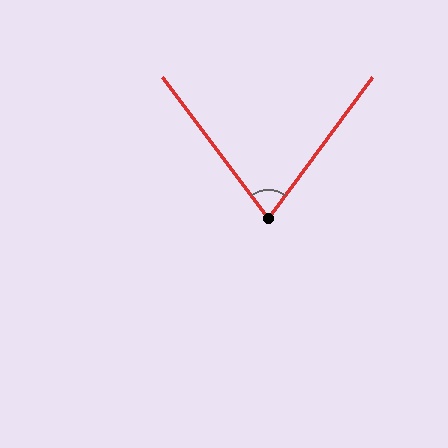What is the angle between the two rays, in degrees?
Approximately 73 degrees.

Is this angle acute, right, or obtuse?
It is acute.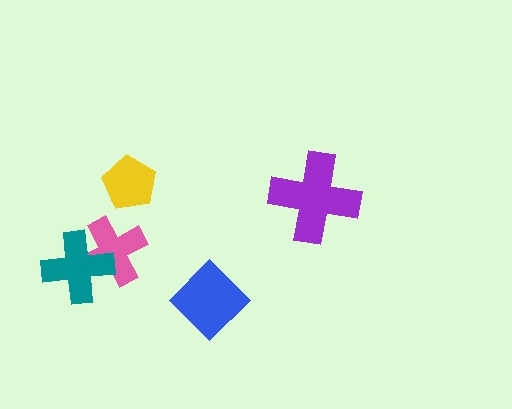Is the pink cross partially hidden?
Yes, it is partially covered by another shape.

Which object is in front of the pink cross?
The teal cross is in front of the pink cross.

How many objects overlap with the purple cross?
0 objects overlap with the purple cross.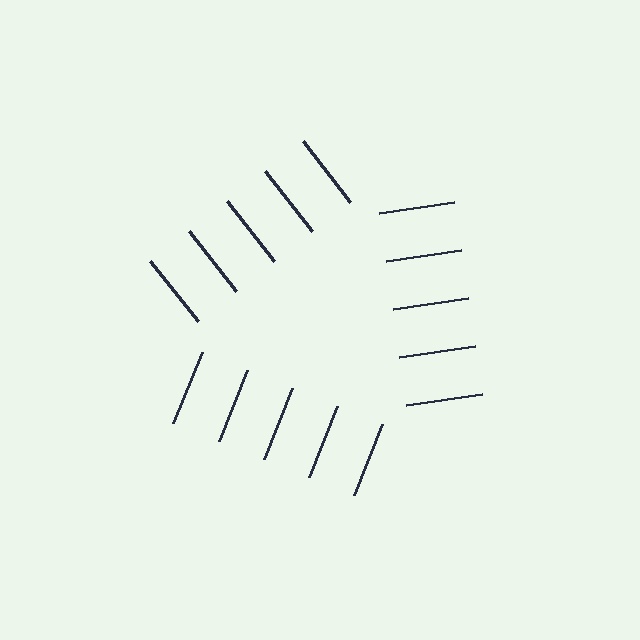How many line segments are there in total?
15 — 5 along each of the 3 edges.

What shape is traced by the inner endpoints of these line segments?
An illusory triangle — the line segments terminate on its edges but no continuous stroke is drawn.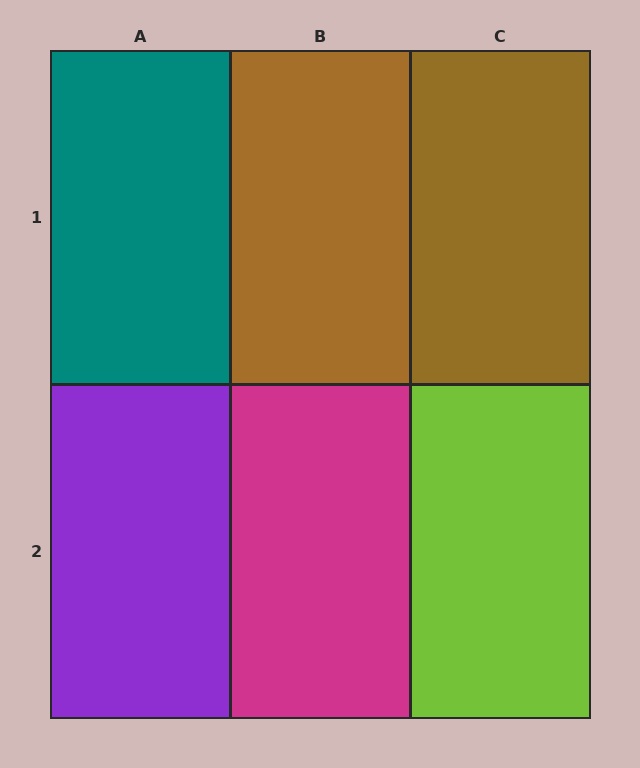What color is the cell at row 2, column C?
Lime.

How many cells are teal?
1 cell is teal.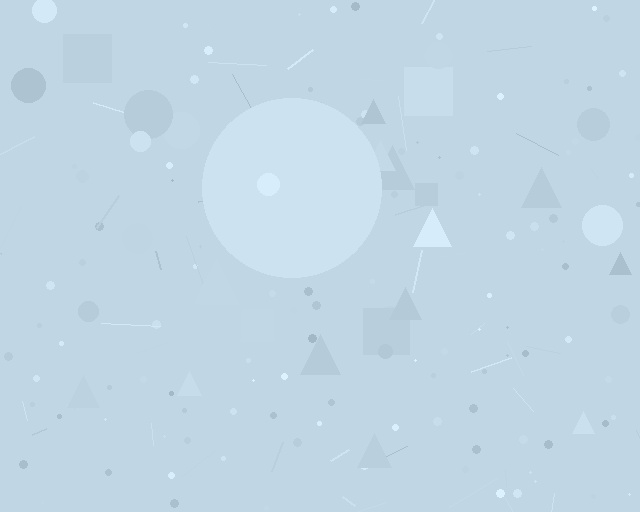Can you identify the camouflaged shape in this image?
The camouflaged shape is a circle.